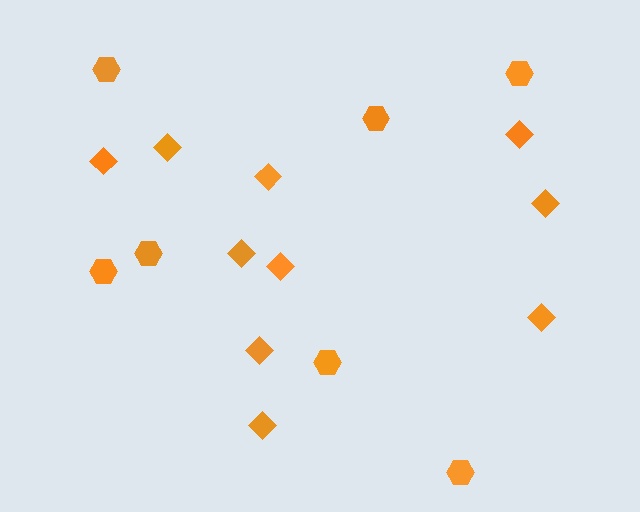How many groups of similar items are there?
There are 2 groups: one group of hexagons (7) and one group of diamonds (10).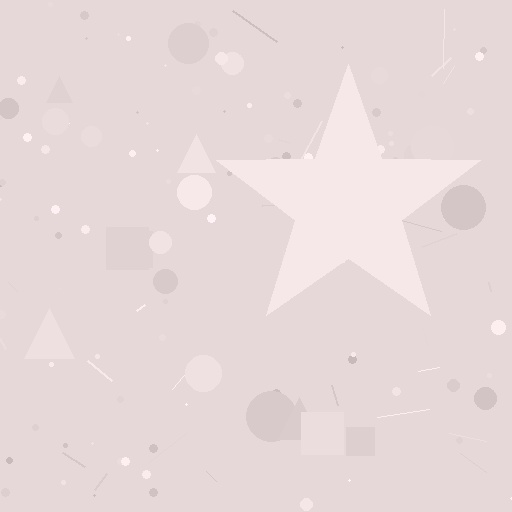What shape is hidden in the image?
A star is hidden in the image.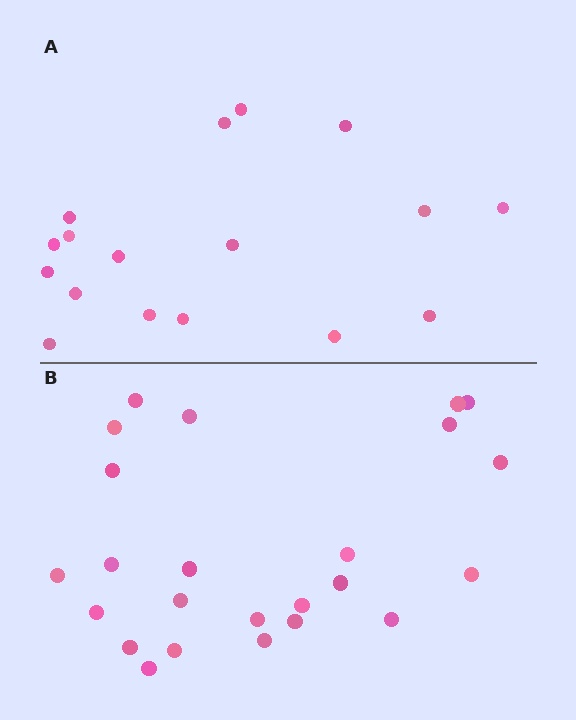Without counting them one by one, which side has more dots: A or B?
Region B (the bottom region) has more dots.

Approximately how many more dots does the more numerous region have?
Region B has roughly 8 or so more dots than region A.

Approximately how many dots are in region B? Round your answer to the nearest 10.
About 20 dots. (The exact count is 24, which rounds to 20.)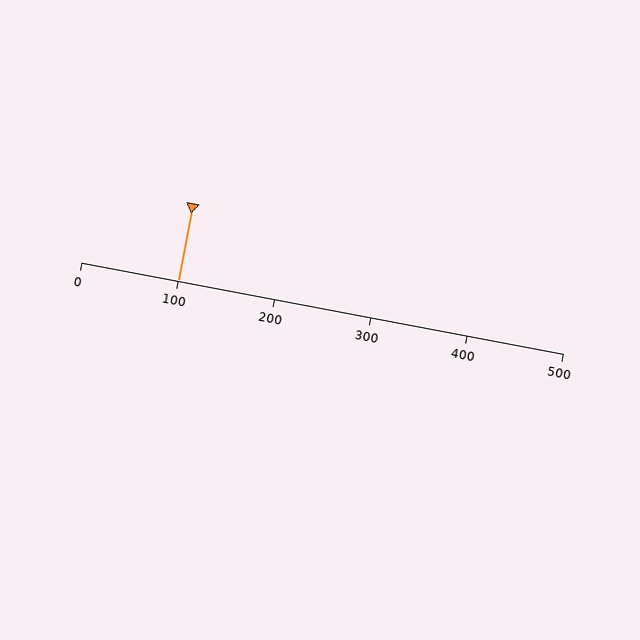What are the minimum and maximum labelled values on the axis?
The axis runs from 0 to 500.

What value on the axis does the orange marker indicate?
The marker indicates approximately 100.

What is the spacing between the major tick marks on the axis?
The major ticks are spaced 100 apart.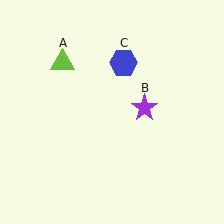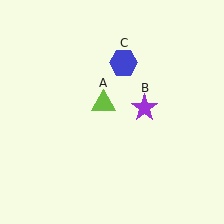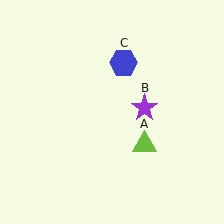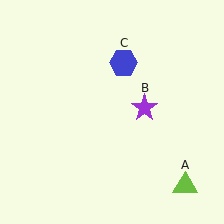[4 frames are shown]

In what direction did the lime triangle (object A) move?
The lime triangle (object A) moved down and to the right.